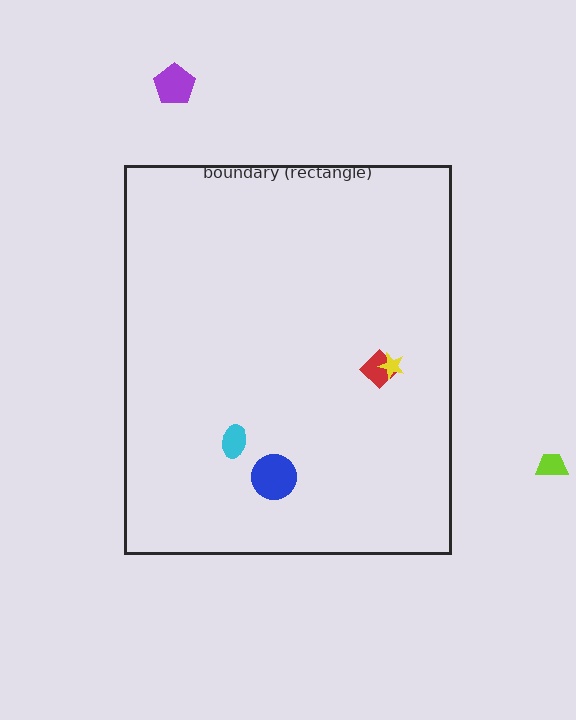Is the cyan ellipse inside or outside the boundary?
Inside.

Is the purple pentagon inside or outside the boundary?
Outside.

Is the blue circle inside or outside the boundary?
Inside.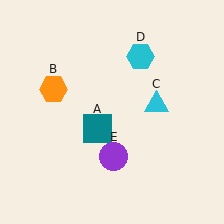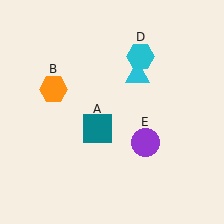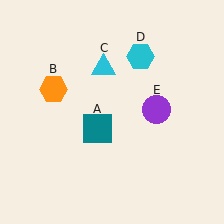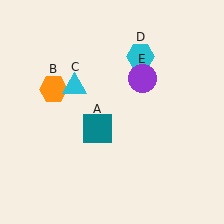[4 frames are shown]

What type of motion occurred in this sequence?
The cyan triangle (object C), purple circle (object E) rotated counterclockwise around the center of the scene.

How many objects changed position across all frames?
2 objects changed position: cyan triangle (object C), purple circle (object E).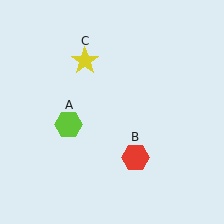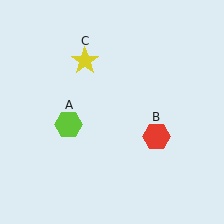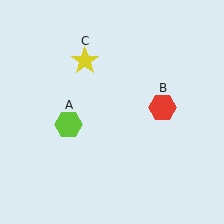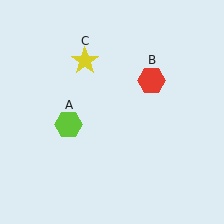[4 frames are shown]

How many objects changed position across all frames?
1 object changed position: red hexagon (object B).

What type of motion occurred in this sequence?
The red hexagon (object B) rotated counterclockwise around the center of the scene.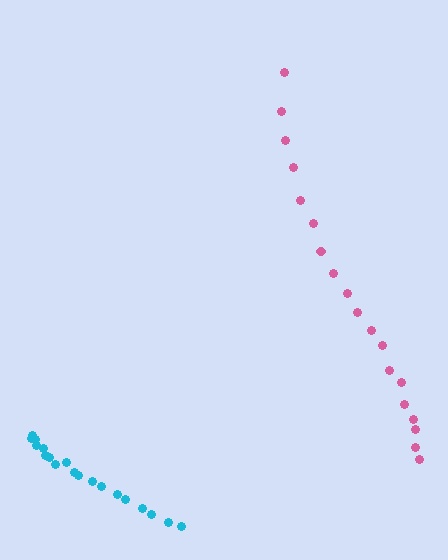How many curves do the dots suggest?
There are 2 distinct paths.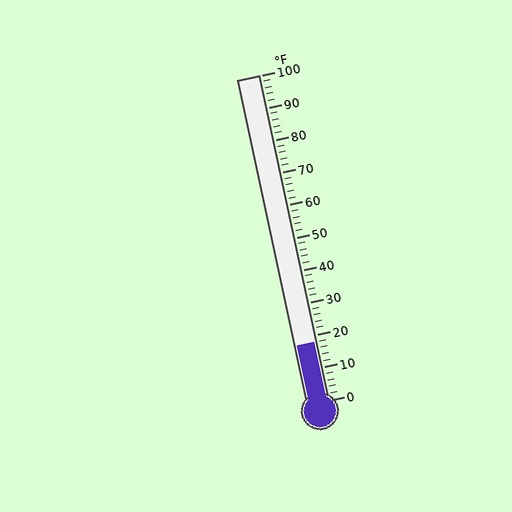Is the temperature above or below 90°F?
The temperature is below 90°F.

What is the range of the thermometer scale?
The thermometer scale ranges from 0°F to 100°F.